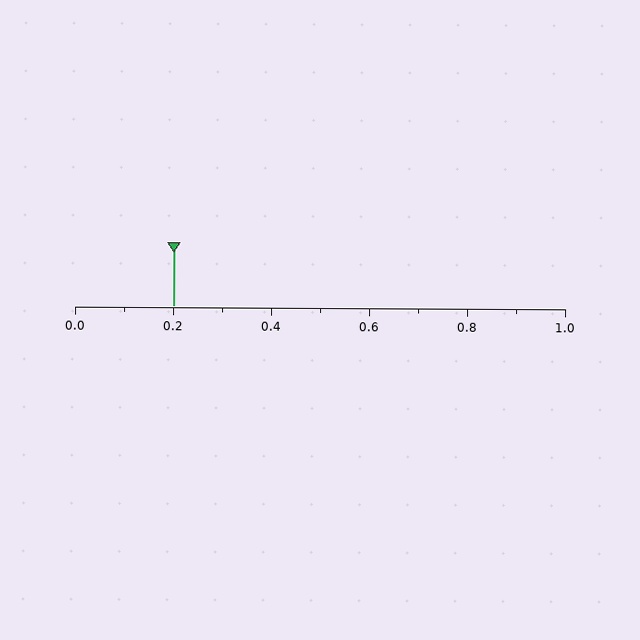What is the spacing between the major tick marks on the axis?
The major ticks are spaced 0.2 apart.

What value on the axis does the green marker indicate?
The marker indicates approximately 0.2.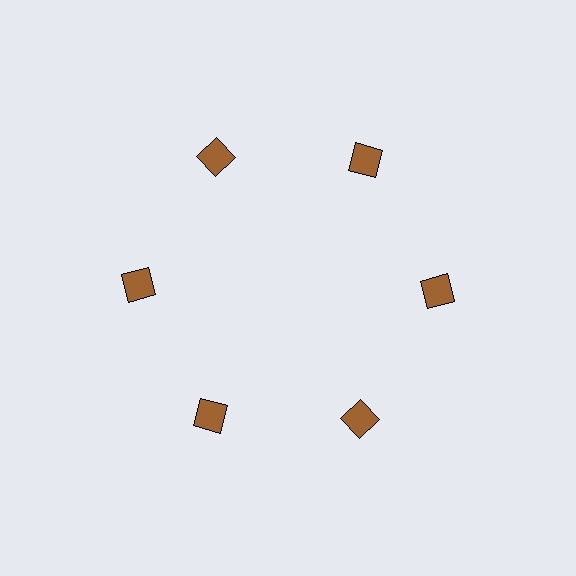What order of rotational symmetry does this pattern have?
This pattern has 6-fold rotational symmetry.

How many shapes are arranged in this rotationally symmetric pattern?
There are 6 shapes, arranged in 6 groups of 1.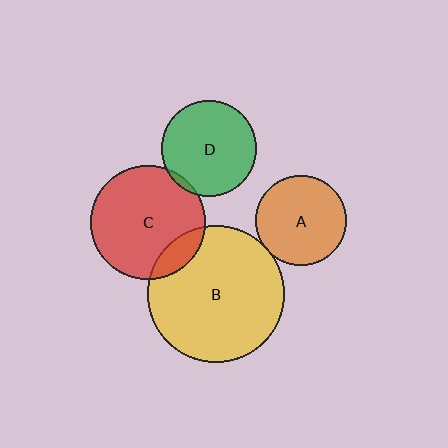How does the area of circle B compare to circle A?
Approximately 2.3 times.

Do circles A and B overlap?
Yes.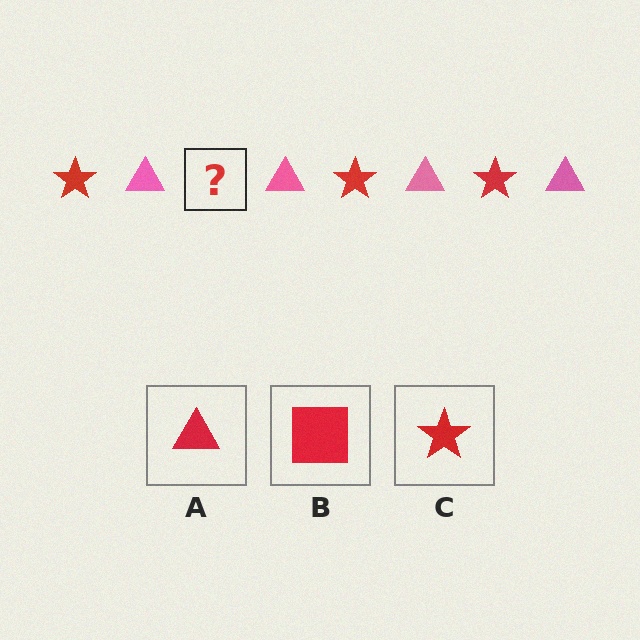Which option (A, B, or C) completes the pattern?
C.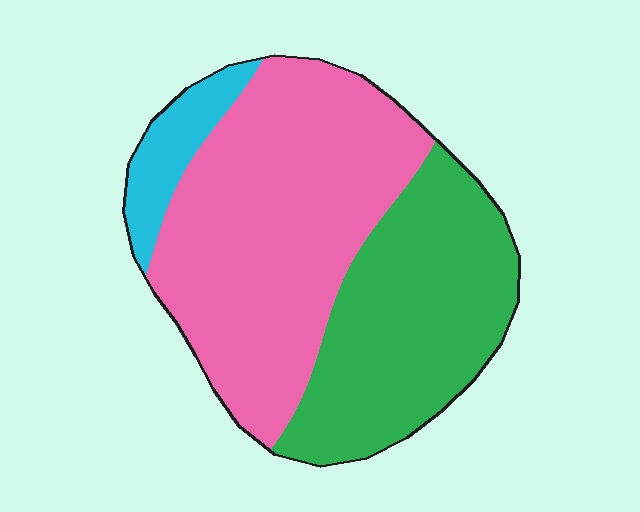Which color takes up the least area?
Cyan, at roughly 10%.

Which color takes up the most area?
Pink, at roughly 55%.